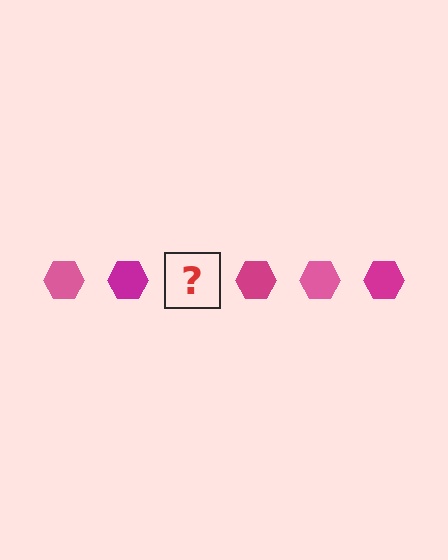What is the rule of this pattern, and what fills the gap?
The rule is that the pattern cycles through pink, magenta hexagons. The gap should be filled with a pink hexagon.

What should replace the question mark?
The question mark should be replaced with a pink hexagon.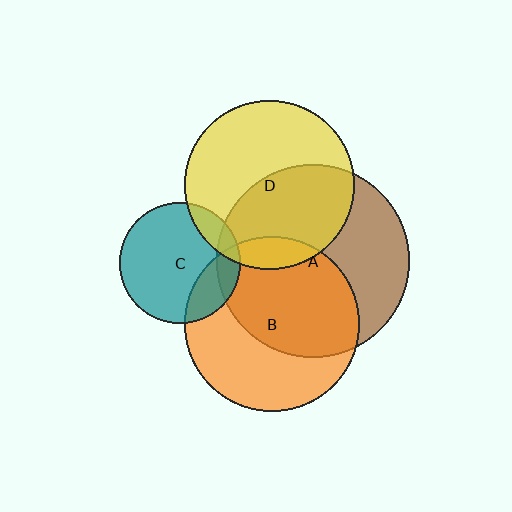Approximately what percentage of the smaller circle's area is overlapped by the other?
Approximately 15%.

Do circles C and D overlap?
Yes.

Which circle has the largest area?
Circle A (brown).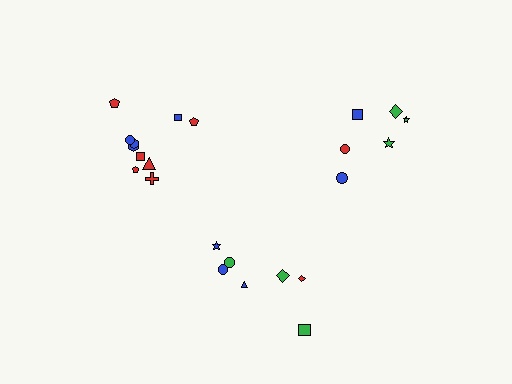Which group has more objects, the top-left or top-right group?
The top-left group.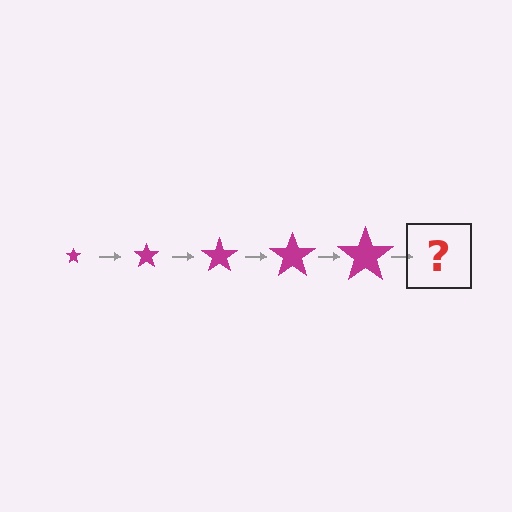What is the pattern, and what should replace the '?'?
The pattern is that the star gets progressively larger each step. The '?' should be a magenta star, larger than the previous one.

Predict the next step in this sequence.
The next step is a magenta star, larger than the previous one.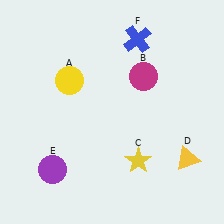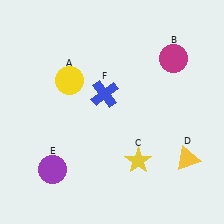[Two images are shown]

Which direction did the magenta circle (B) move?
The magenta circle (B) moved right.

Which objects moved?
The objects that moved are: the magenta circle (B), the blue cross (F).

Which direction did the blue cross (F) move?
The blue cross (F) moved down.